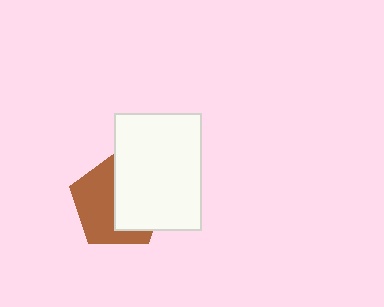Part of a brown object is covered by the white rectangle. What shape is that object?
It is a pentagon.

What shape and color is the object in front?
The object in front is a white rectangle.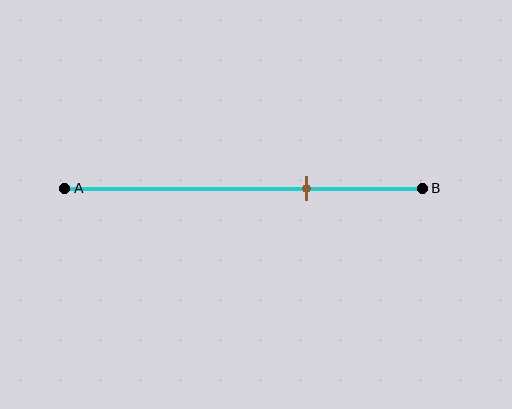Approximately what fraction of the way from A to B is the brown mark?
The brown mark is approximately 70% of the way from A to B.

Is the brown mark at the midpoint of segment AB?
No, the mark is at about 70% from A, not at the 50% midpoint.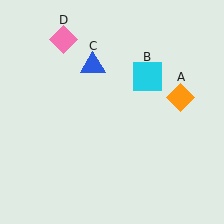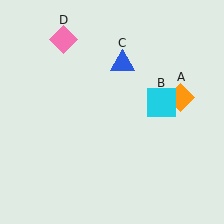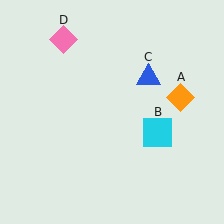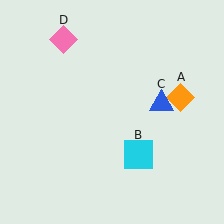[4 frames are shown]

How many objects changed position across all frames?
2 objects changed position: cyan square (object B), blue triangle (object C).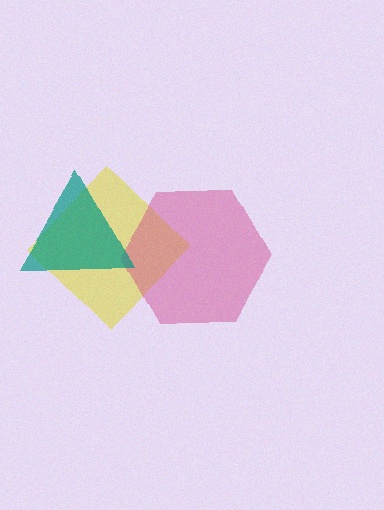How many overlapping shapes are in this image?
There are 3 overlapping shapes in the image.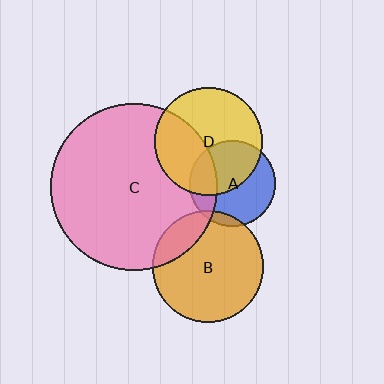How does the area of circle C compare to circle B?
Approximately 2.2 times.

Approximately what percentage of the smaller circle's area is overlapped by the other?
Approximately 5%.